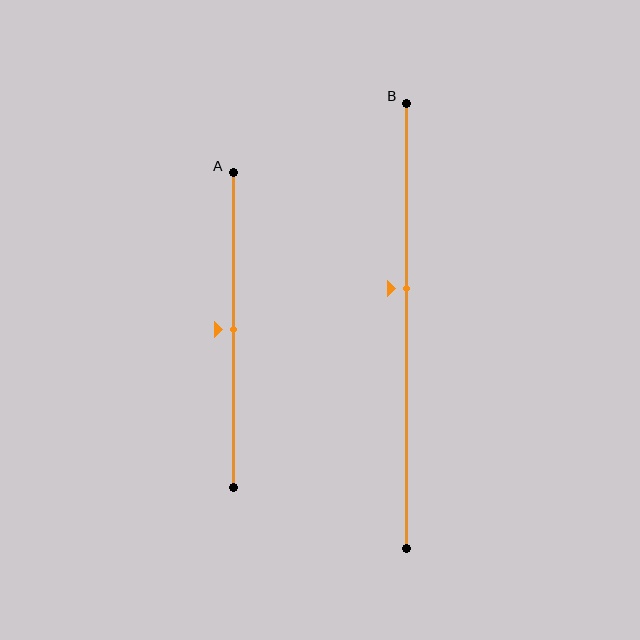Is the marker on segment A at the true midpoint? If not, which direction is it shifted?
Yes, the marker on segment A is at the true midpoint.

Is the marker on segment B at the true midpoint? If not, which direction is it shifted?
No, the marker on segment B is shifted upward by about 8% of the segment length.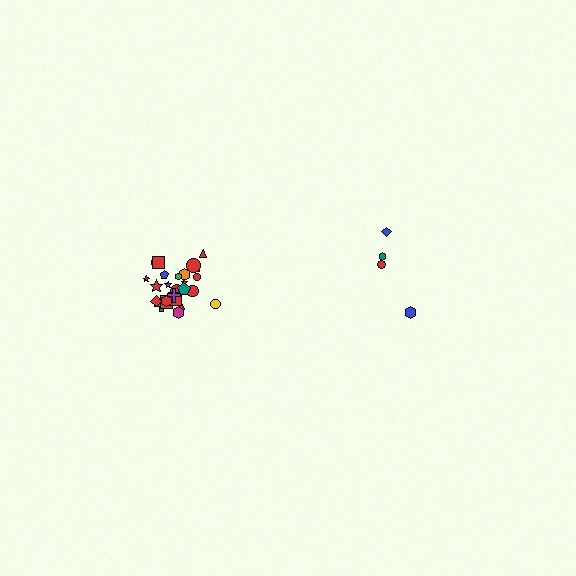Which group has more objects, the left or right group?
The left group.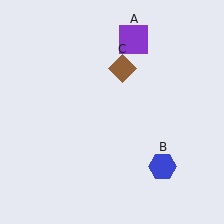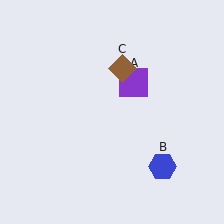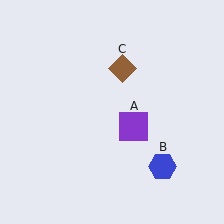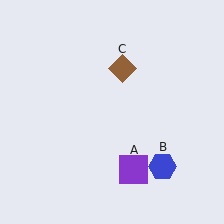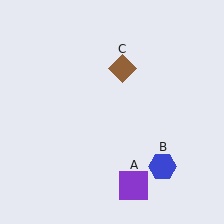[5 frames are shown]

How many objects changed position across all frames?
1 object changed position: purple square (object A).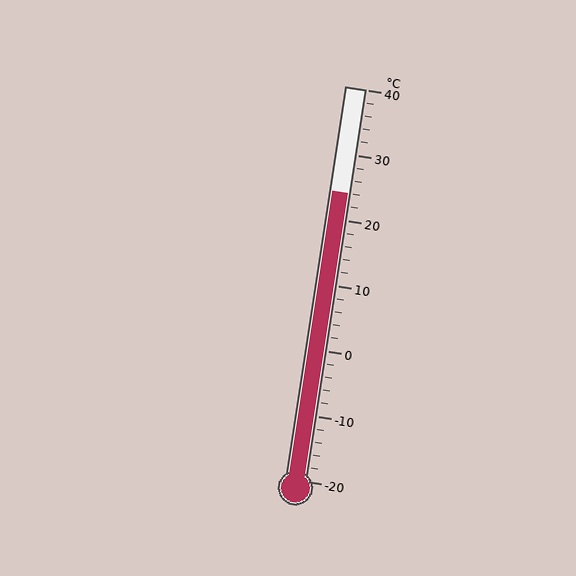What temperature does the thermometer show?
The thermometer shows approximately 24°C.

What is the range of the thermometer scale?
The thermometer scale ranges from -20°C to 40°C.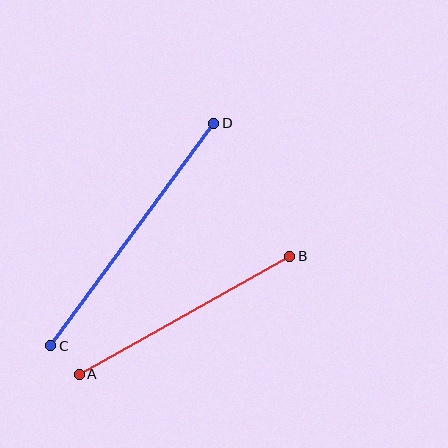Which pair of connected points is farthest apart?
Points C and D are farthest apart.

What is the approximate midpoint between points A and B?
The midpoint is at approximately (184, 315) pixels.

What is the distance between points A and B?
The distance is approximately 241 pixels.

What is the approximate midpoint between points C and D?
The midpoint is at approximately (132, 235) pixels.